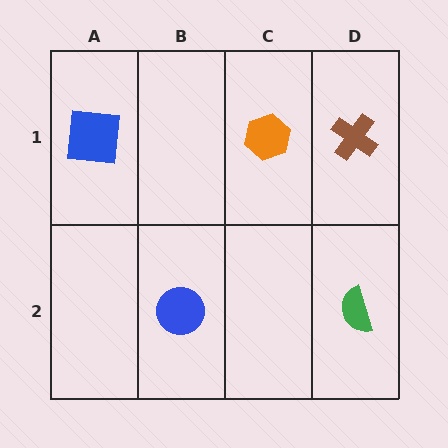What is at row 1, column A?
A blue square.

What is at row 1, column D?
A brown cross.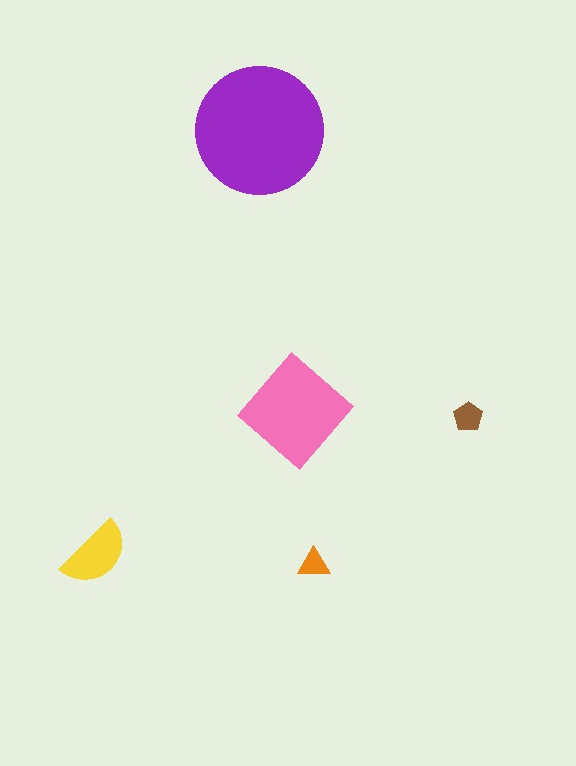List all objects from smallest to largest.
The orange triangle, the brown pentagon, the yellow semicircle, the pink diamond, the purple circle.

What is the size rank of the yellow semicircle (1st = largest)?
3rd.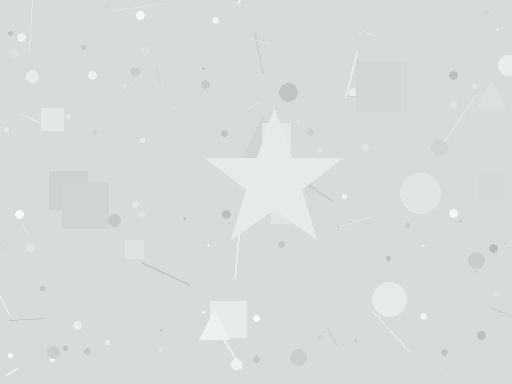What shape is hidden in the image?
A star is hidden in the image.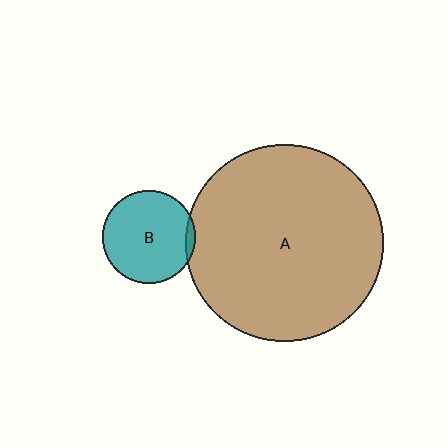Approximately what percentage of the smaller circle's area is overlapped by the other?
Approximately 5%.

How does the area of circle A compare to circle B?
Approximately 4.6 times.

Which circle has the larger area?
Circle A (brown).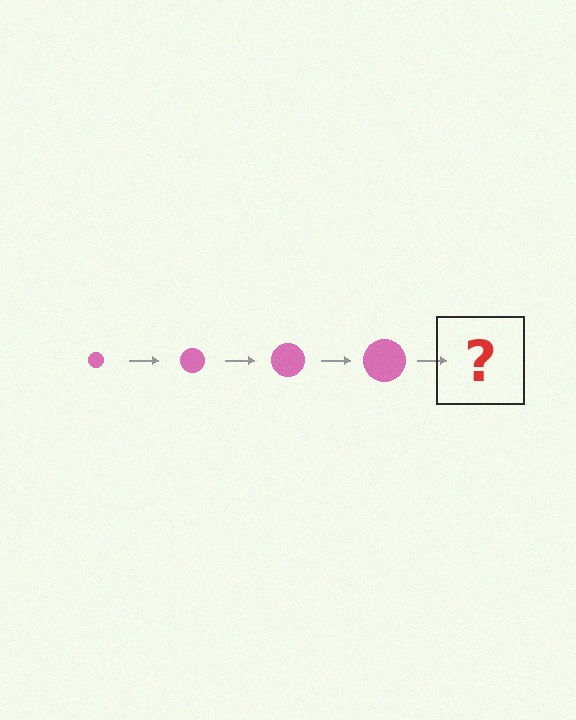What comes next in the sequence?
The next element should be a pink circle, larger than the previous one.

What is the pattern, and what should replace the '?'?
The pattern is that the circle gets progressively larger each step. The '?' should be a pink circle, larger than the previous one.